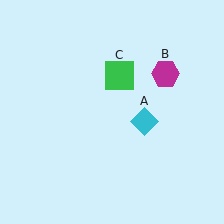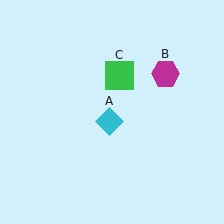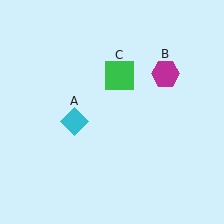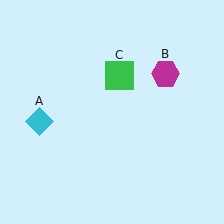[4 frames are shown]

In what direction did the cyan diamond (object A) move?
The cyan diamond (object A) moved left.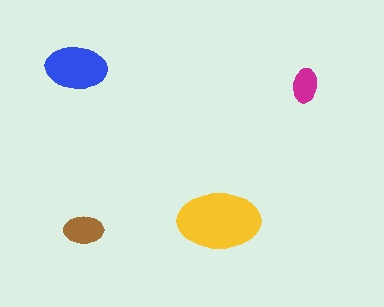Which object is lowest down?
The brown ellipse is bottommost.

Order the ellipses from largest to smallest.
the yellow one, the blue one, the brown one, the magenta one.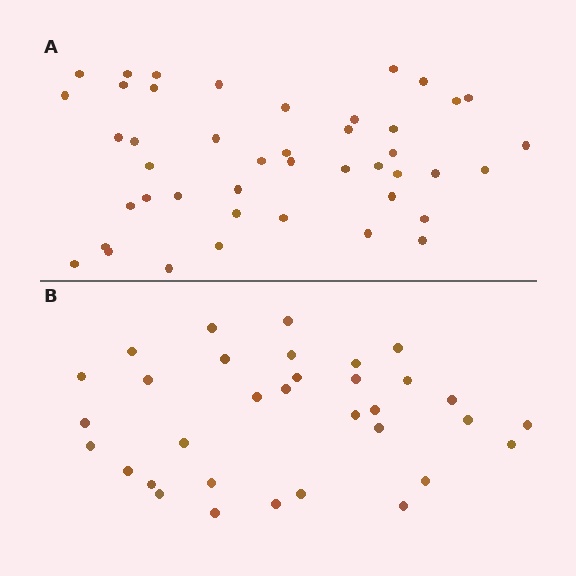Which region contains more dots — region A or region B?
Region A (the top region) has more dots.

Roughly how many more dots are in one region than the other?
Region A has roughly 12 or so more dots than region B.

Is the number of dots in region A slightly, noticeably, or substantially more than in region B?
Region A has noticeably more, but not dramatically so. The ratio is roughly 1.3 to 1.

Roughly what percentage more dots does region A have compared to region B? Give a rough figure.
About 35% more.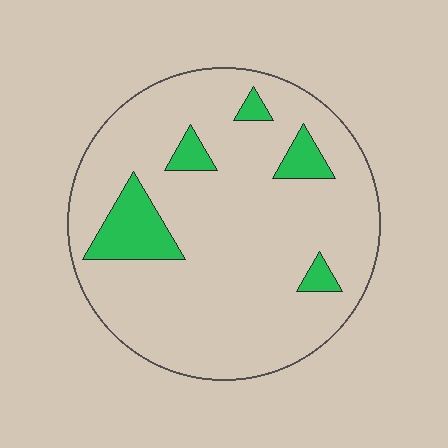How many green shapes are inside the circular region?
5.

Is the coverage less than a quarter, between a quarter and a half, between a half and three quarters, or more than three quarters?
Less than a quarter.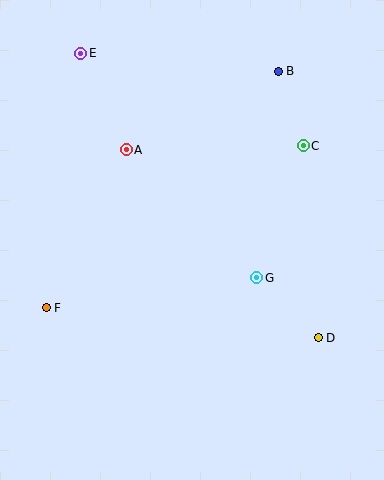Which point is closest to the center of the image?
Point G at (257, 278) is closest to the center.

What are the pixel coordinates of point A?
Point A is at (126, 150).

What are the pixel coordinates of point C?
Point C is at (303, 146).